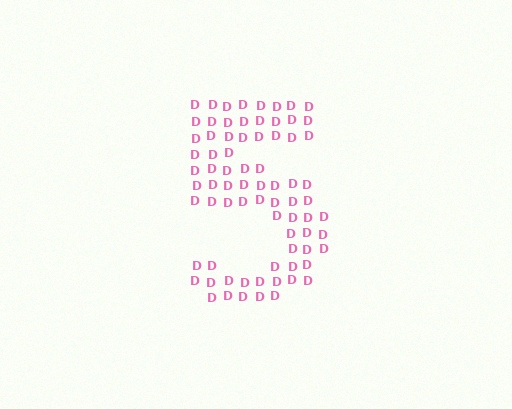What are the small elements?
The small elements are letter D's.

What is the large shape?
The large shape is the digit 5.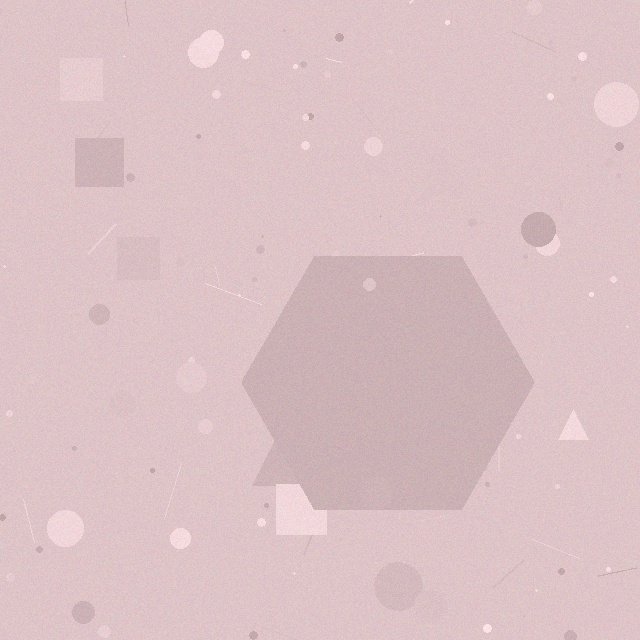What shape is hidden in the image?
A hexagon is hidden in the image.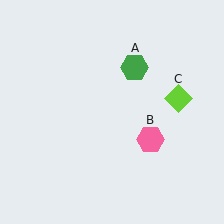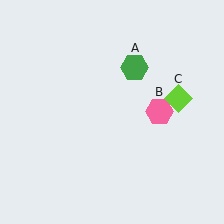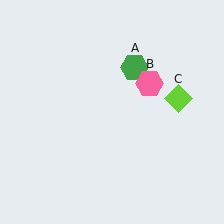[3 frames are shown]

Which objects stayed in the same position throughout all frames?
Green hexagon (object A) and lime diamond (object C) remained stationary.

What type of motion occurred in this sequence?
The pink hexagon (object B) rotated counterclockwise around the center of the scene.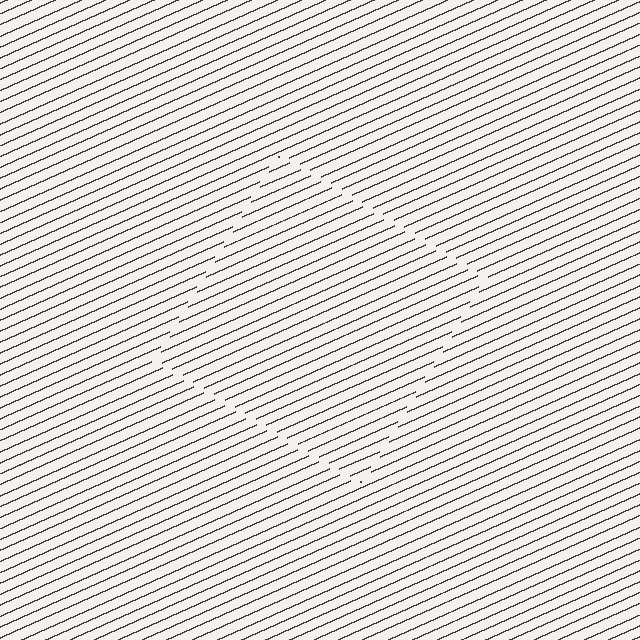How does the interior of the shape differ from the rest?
The interior of the shape contains the same grating, shifted by half a period — the contour is defined by the phase discontinuity where line-ends from the inner and outer gratings abut.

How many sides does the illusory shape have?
4 sides — the line-ends trace a square.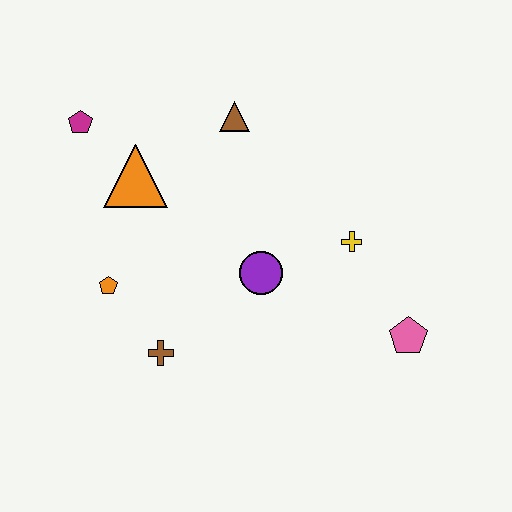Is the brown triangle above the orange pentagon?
Yes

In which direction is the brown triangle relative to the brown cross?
The brown triangle is above the brown cross.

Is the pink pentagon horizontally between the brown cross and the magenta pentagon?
No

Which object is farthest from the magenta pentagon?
The pink pentagon is farthest from the magenta pentagon.